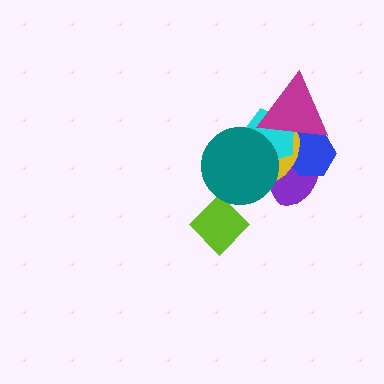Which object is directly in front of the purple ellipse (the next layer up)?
The blue hexagon is directly in front of the purple ellipse.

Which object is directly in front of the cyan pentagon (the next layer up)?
The magenta triangle is directly in front of the cyan pentagon.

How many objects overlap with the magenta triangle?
4 objects overlap with the magenta triangle.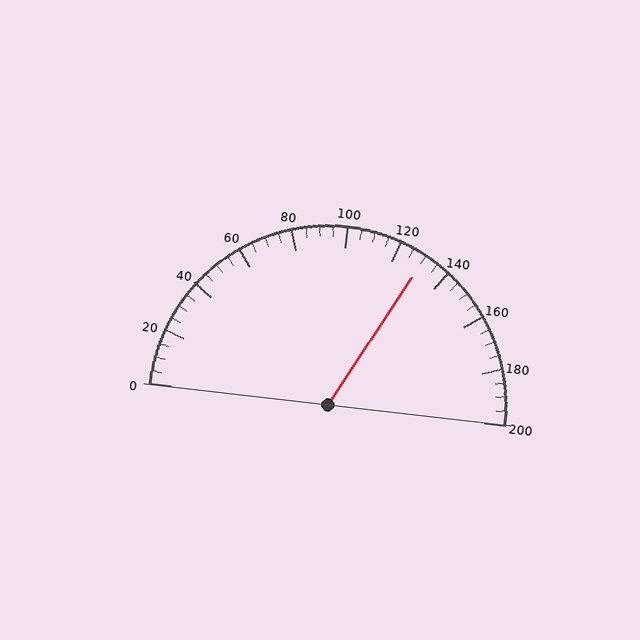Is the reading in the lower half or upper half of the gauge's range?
The reading is in the upper half of the range (0 to 200).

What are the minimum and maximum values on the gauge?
The gauge ranges from 0 to 200.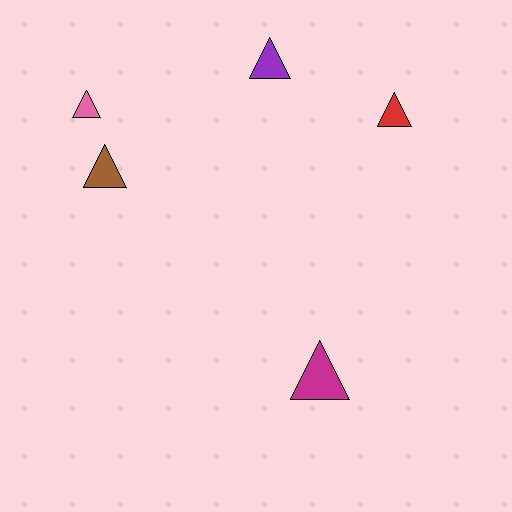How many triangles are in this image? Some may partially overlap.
There are 5 triangles.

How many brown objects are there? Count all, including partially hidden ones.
There is 1 brown object.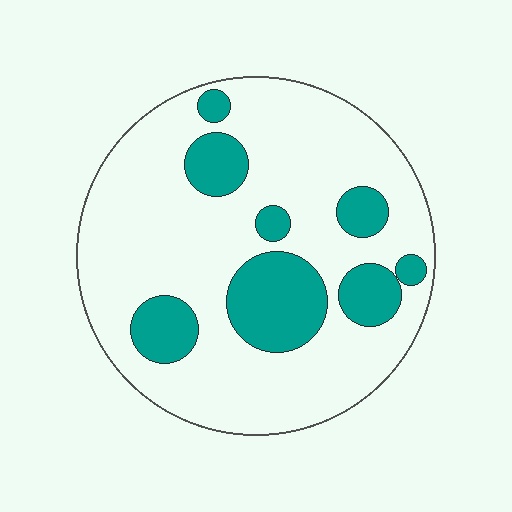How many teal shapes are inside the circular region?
8.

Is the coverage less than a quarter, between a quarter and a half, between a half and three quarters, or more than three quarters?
Less than a quarter.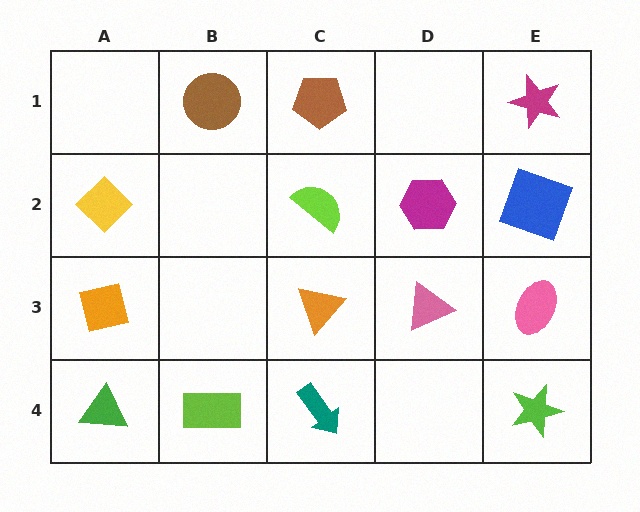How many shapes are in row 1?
3 shapes.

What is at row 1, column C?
A brown pentagon.